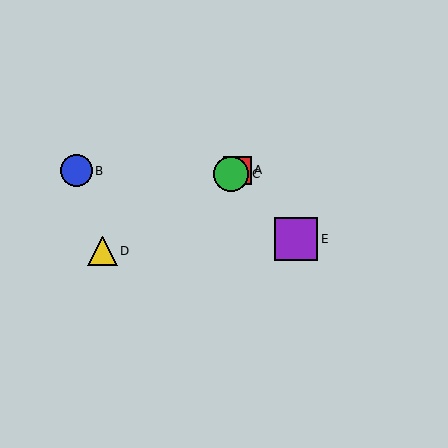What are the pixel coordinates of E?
Object E is at (296, 239).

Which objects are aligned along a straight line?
Objects A, C, D are aligned along a straight line.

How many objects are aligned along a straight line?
3 objects (A, C, D) are aligned along a straight line.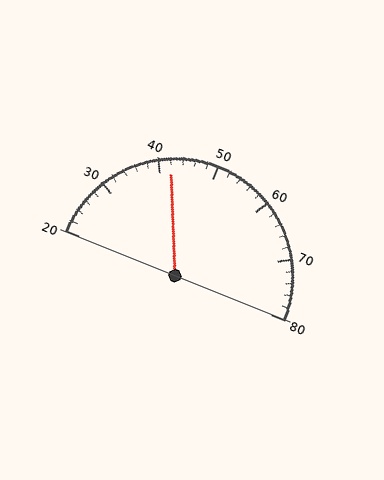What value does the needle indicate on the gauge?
The needle indicates approximately 42.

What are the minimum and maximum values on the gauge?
The gauge ranges from 20 to 80.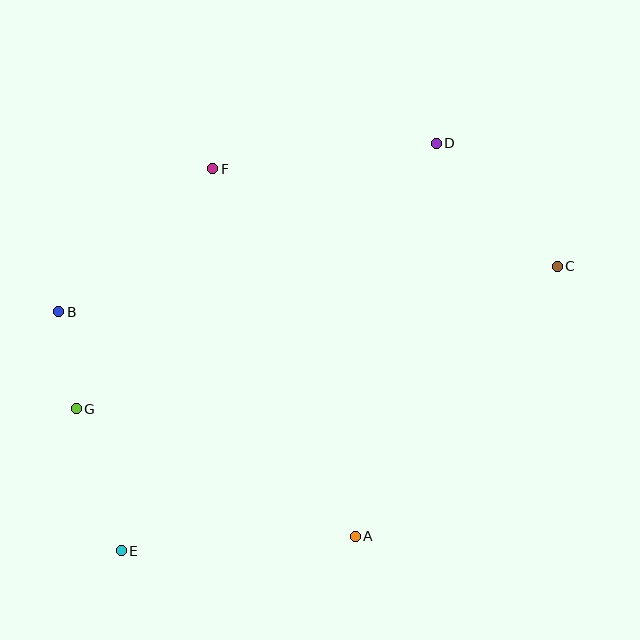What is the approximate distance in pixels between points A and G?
The distance between A and G is approximately 307 pixels.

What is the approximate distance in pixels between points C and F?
The distance between C and F is approximately 358 pixels.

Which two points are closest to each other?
Points B and G are closest to each other.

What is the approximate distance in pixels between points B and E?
The distance between B and E is approximately 247 pixels.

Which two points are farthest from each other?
Points C and E are farthest from each other.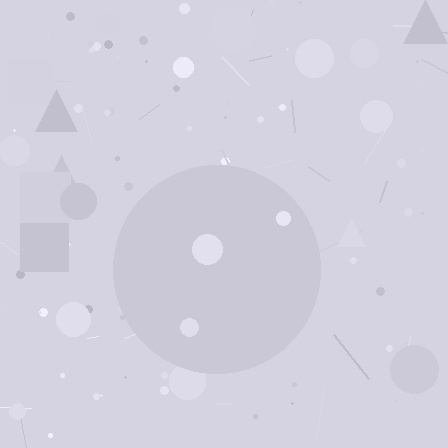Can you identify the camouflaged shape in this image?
The camouflaged shape is a circle.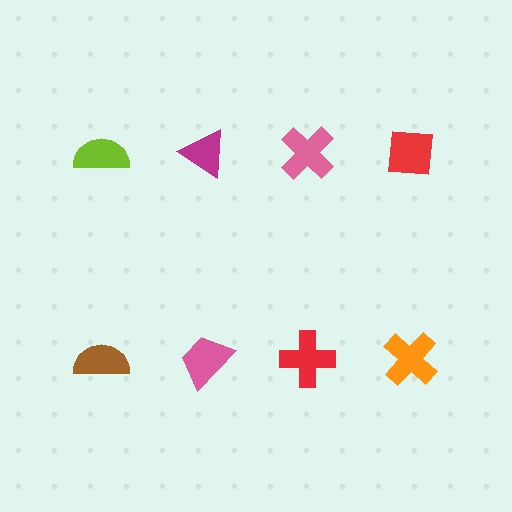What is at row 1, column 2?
A magenta triangle.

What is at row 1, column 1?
A lime semicircle.